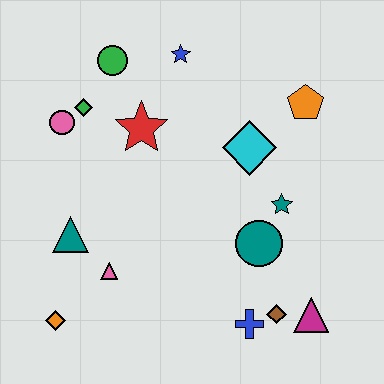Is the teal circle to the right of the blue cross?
Yes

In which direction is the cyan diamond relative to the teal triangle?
The cyan diamond is to the right of the teal triangle.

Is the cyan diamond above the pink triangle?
Yes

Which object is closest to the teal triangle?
The pink triangle is closest to the teal triangle.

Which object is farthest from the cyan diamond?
The orange diamond is farthest from the cyan diamond.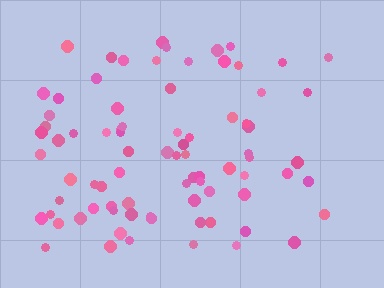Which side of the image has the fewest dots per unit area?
The right.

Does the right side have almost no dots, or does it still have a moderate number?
Still a moderate number, just noticeably fewer than the left.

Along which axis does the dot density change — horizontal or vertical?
Horizontal.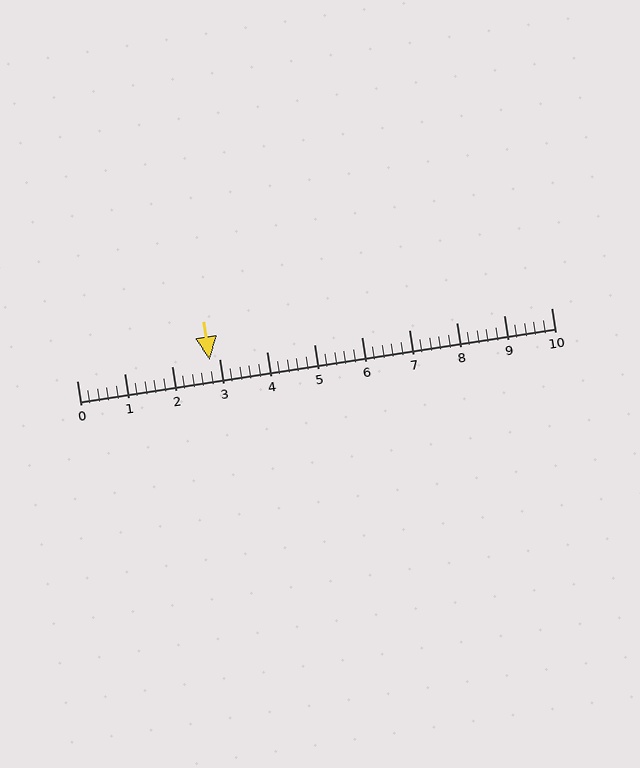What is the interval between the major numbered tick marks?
The major tick marks are spaced 1 units apart.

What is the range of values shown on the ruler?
The ruler shows values from 0 to 10.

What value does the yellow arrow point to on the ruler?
The yellow arrow points to approximately 2.8.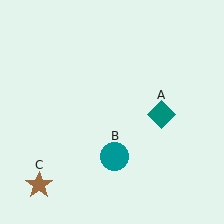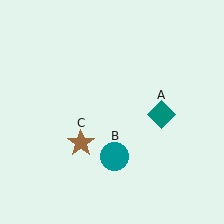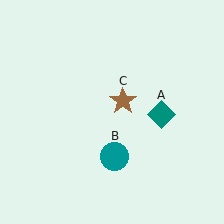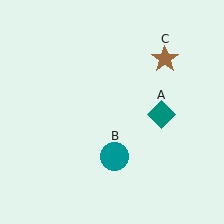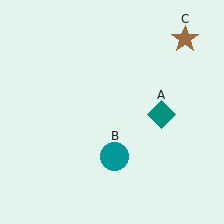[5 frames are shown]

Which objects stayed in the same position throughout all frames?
Teal diamond (object A) and teal circle (object B) remained stationary.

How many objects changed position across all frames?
1 object changed position: brown star (object C).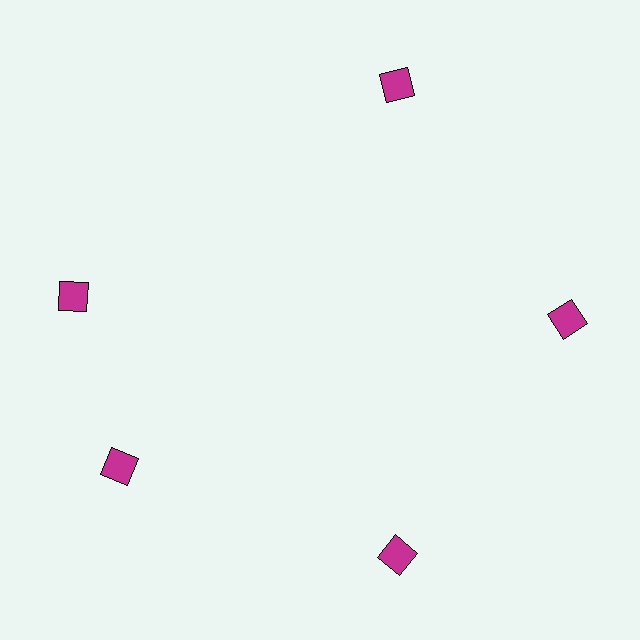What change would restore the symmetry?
The symmetry would be restored by rotating it back into even spacing with its neighbors so that all 5 diamonds sit at equal angles and equal distance from the center.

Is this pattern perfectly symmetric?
No. The 5 magenta diamonds are arranged in a ring, but one element near the 10 o'clock position is rotated out of alignment along the ring, breaking the 5-fold rotational symmetry.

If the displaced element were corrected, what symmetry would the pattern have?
It would have 5-fold rotational symmetry — the pattern would map onto itself every 72 degrees.